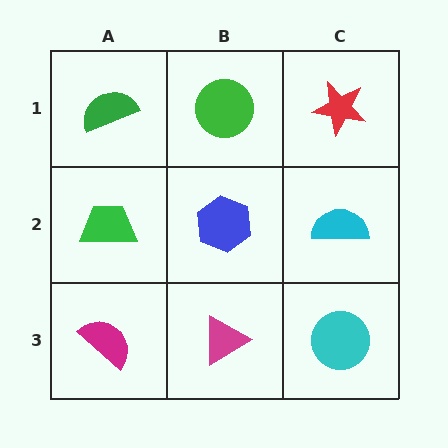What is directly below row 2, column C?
A cyan circle.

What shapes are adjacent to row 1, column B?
A blue hexagon (row 2, column B), a green semicircle (row 1, column A), a red star (row 1, column C).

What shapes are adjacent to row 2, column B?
A green circle (row 1, column B), a magenta triangle (row 3, column B), a green trapezoid (row 2, column A), a cyan semicircle (row 2, column C).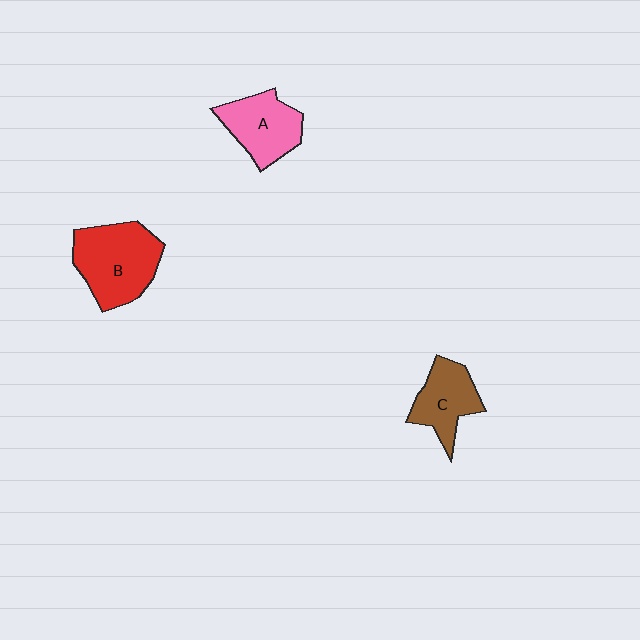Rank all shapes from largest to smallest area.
From largest to smallest: B (red), A (pink), C (brown).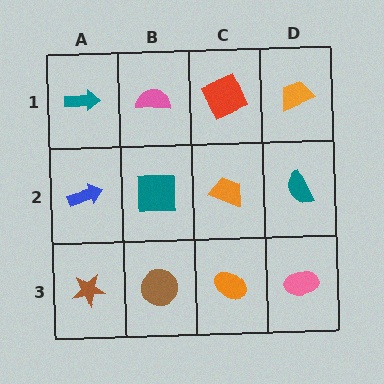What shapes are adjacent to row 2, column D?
An orange trapezoid (row 1, column D), a pink ellipse (row 3, column D), an orange trapezoid (row 2, column C).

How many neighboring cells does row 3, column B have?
3.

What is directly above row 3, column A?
A blue arrow.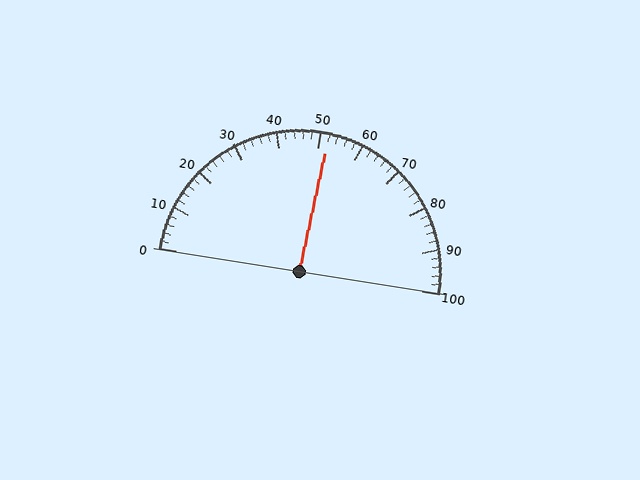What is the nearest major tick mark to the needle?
The nearest major tick mark is 50.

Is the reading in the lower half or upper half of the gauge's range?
The reading is in the upper half of the range (0 to 100).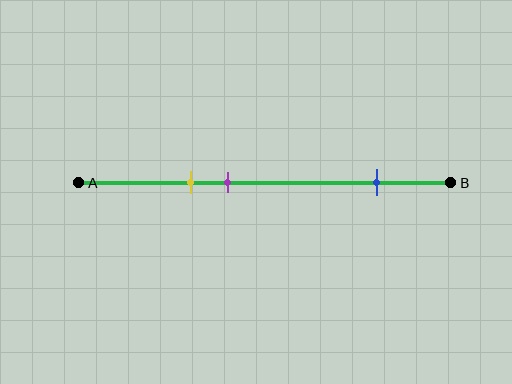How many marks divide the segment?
There are 3 marks dividing the segment.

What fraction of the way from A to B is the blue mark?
The blue mark is approximately 80% (0.8) of the way from A to B.